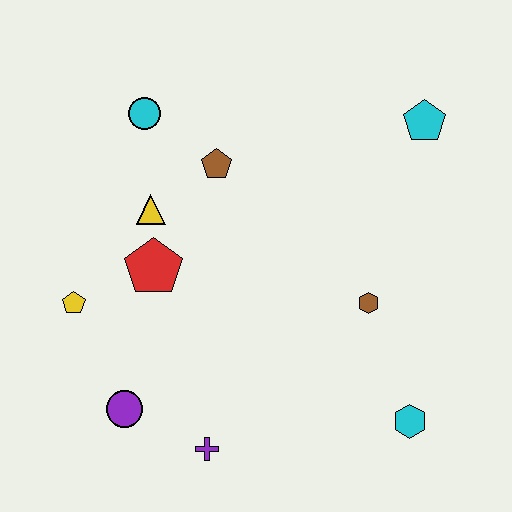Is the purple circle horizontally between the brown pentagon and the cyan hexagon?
No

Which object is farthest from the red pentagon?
The cyan pentagon is farthest from the red pentagon.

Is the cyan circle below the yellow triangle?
No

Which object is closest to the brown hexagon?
The cyan hexagon is closest to the brown hexagon.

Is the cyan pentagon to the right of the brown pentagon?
Yes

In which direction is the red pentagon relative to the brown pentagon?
The red pentagon is below the brown pentagon.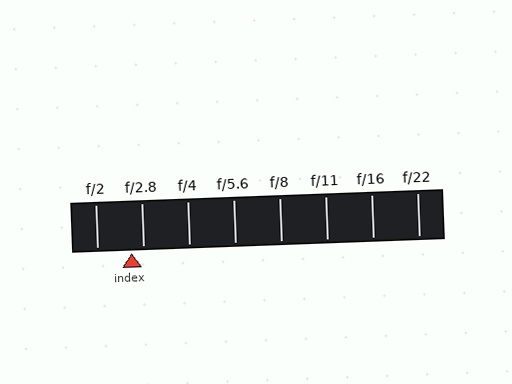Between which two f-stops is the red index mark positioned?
The index mark is between f/2 and f/2.8.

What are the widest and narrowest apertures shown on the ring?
The widest aperture shown is f/2 and the narrowest is f/22.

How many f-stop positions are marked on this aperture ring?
There are 8 f-stop positions marked.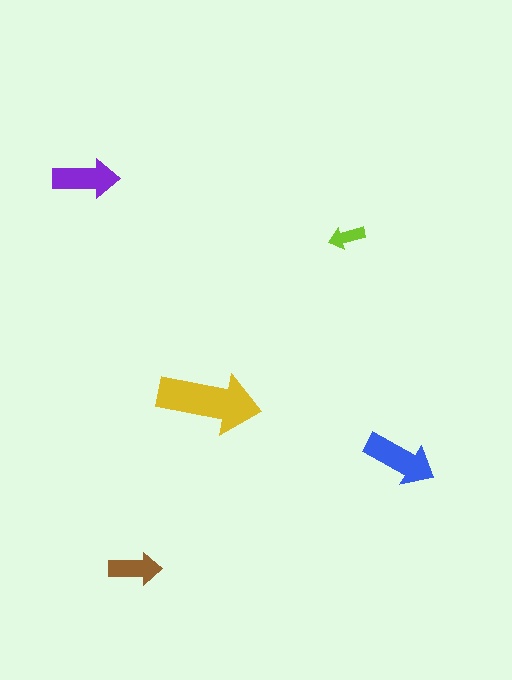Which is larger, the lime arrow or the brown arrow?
The brown one.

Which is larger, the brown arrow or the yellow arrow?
The yellow one.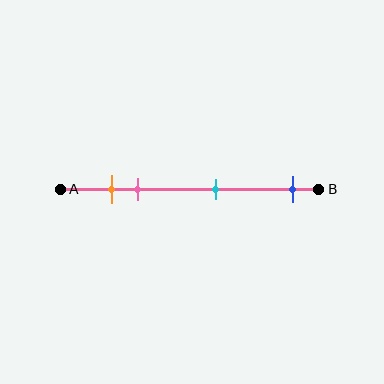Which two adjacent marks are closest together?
The orange and pink marks are the closest adjacent pair.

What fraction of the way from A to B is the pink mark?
The pink mark is approximately 30% (0.3) of the way from A to B.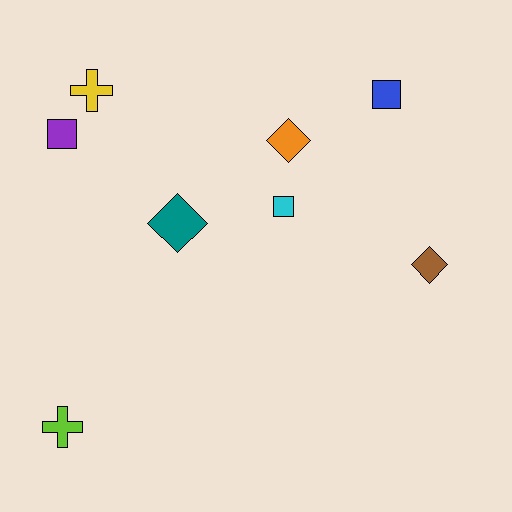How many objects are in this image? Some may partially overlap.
There are 8 objects.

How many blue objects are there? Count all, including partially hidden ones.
There is 1 blue object.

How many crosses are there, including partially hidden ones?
There are 2 crosses.